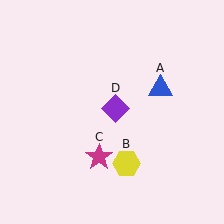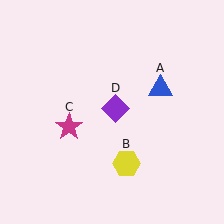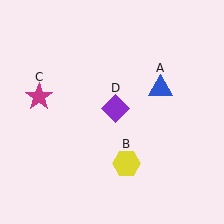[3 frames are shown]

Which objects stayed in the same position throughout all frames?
Blue triangle (object A) and yellow hexagon (object B) and purple diamond (object D) remained stationary.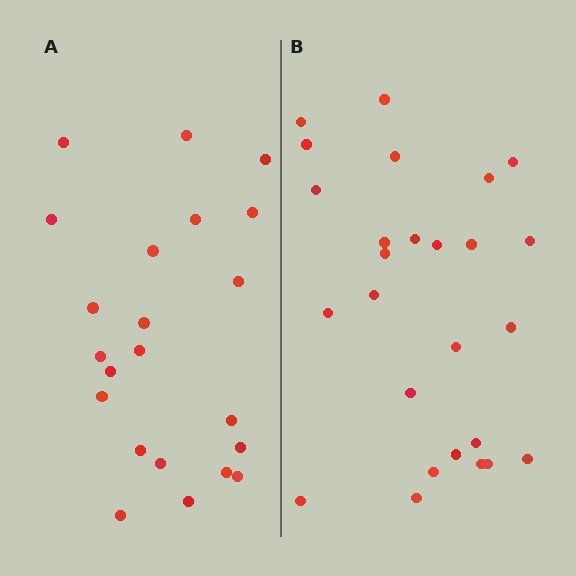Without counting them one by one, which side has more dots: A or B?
Region B (the right region) has more dots.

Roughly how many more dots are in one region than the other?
Region B has about 4 more dots than region A.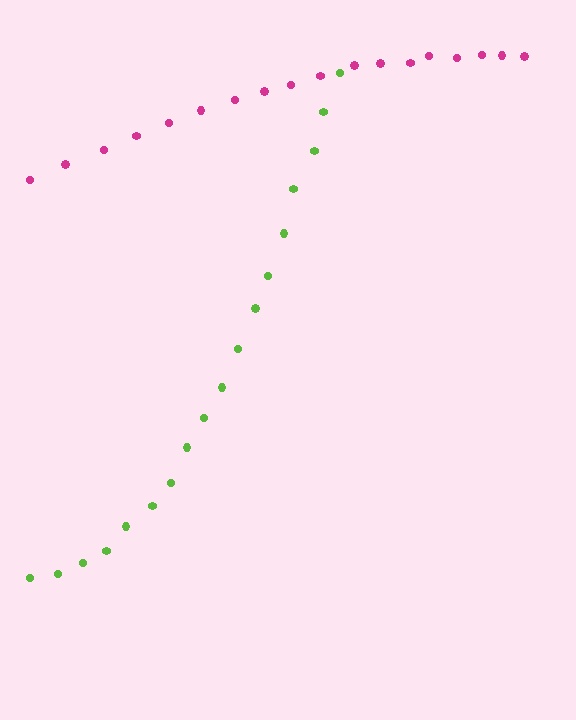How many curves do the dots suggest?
There are 2 distinct paths.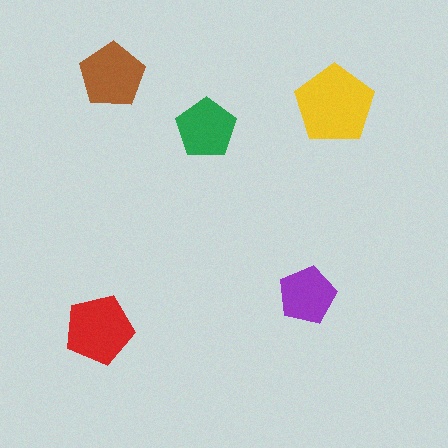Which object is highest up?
The brown pentagon is topmost.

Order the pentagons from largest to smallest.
the yellow one, the red one, the brown one, the green one, the purple one.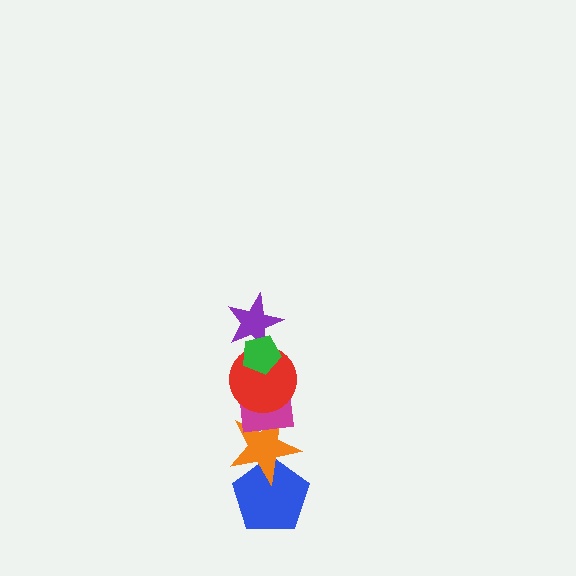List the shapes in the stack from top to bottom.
From top to bottom: the green pentagon, the purple star, the red circle, the magenta square, the orange star, the blue pentagon.